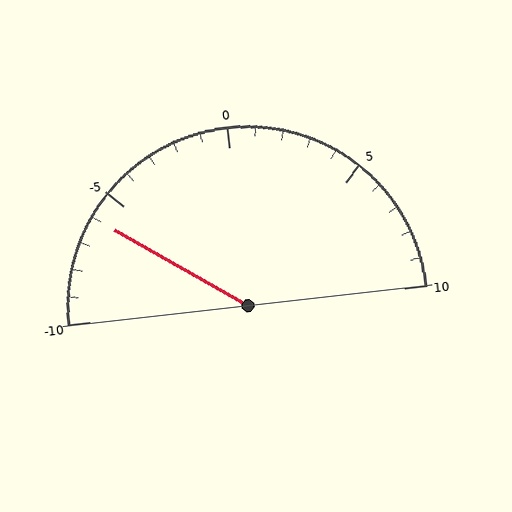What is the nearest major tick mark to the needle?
The nearest major tick mark is -5.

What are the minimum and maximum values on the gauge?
The gauge ranges from -10 to 10.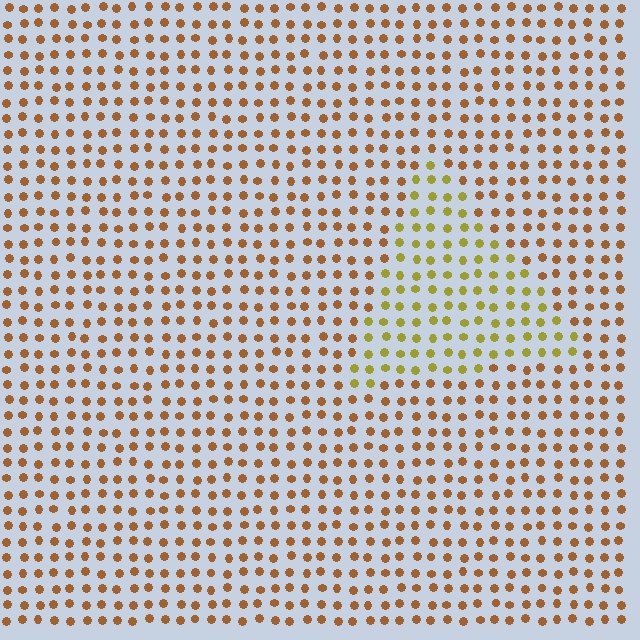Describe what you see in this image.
The image is filled with small brown elements in a uniform arrangement. A triangle-shaped region is visible where the elements are tinted to a slightly different hue, forming a subtle color boundary.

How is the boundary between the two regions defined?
The boundary is defined purely by a slight shift in hue (about 36 degrees). Spacing, size, and orientation are identical on both sides.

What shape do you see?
I see a triangle.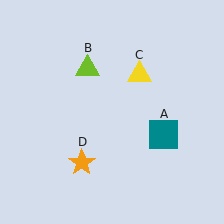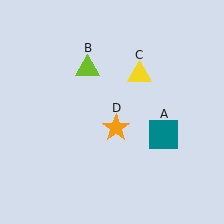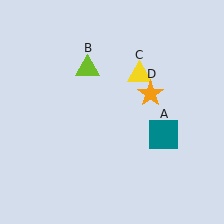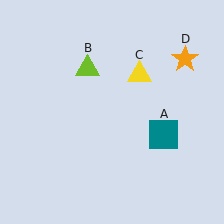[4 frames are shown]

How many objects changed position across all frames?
1 object changed position: orange star (object D).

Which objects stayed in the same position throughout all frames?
Teal square (object A) and lime triangle (object B) and yellow triangle (object C) remained stationary.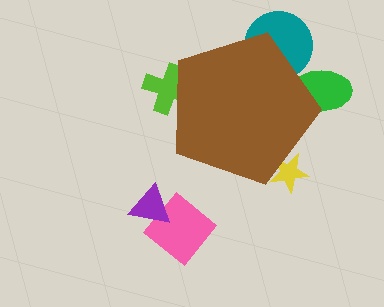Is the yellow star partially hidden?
Yes, the yellow star is partially hidden behind the brown pentagon.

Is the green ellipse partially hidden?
Yes, the green ellipse is partially hidden behind the brown pentagon.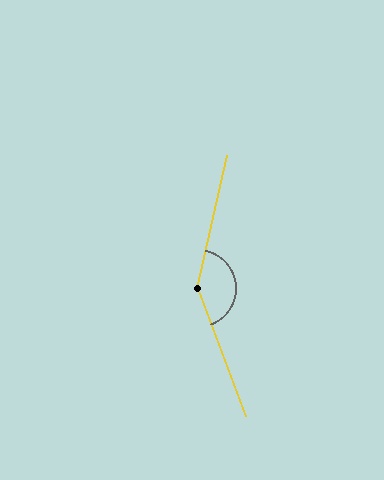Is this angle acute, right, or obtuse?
It is obtuse.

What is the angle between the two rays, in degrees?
Approximately 147 degrees.